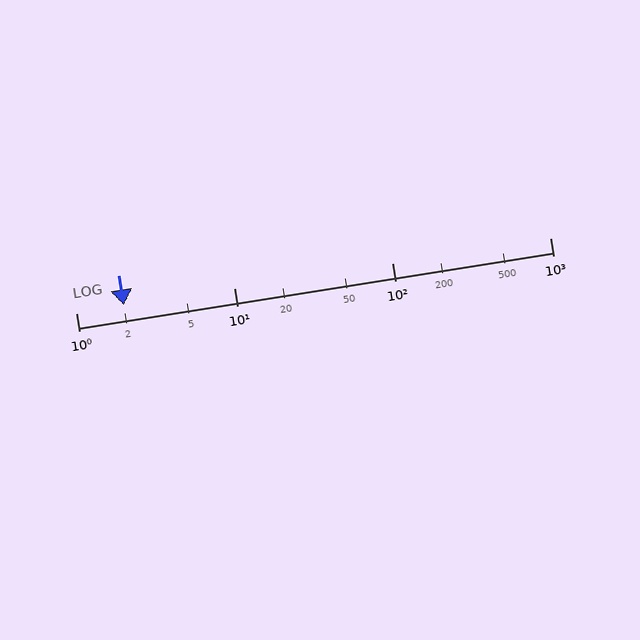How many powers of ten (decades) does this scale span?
The scale spans 3 decades, from 1 to 1000.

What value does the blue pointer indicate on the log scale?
The pointer indicates approximately 2.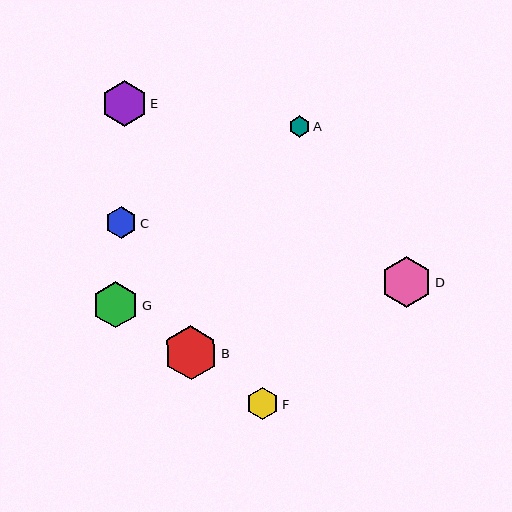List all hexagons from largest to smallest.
From largest to smallest: B, D, G, E, F, C, A.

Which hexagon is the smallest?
Hexagon A is the smallest with a size of approximately 21 pixels.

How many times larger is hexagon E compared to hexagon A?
Hexagon E is approximately 2.1 times the size of hexagon A.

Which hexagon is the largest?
Hexagon B is the largest with a size of approximately 54 pixels.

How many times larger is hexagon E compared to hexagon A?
Hexagon E is approximately 2.1 times the size of hexagon A.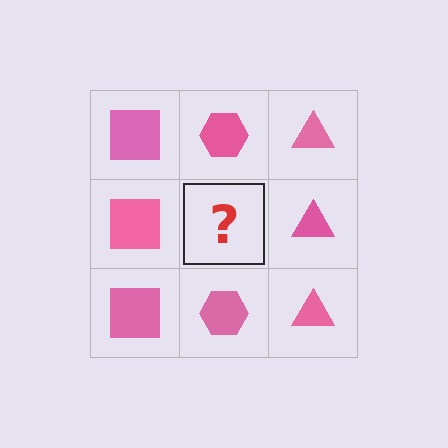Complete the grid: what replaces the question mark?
The question mark should be replaced with a pink hexagon.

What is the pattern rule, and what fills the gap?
The rule is that each column has a consistent shape. The gap should be filled with a pink hexagon.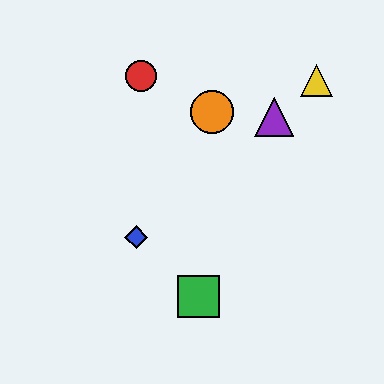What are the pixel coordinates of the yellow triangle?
The yellow triangle is at (316, 80).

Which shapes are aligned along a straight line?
The blue diamond, the yellow triangle, the purple triangle are aligned along a straight line.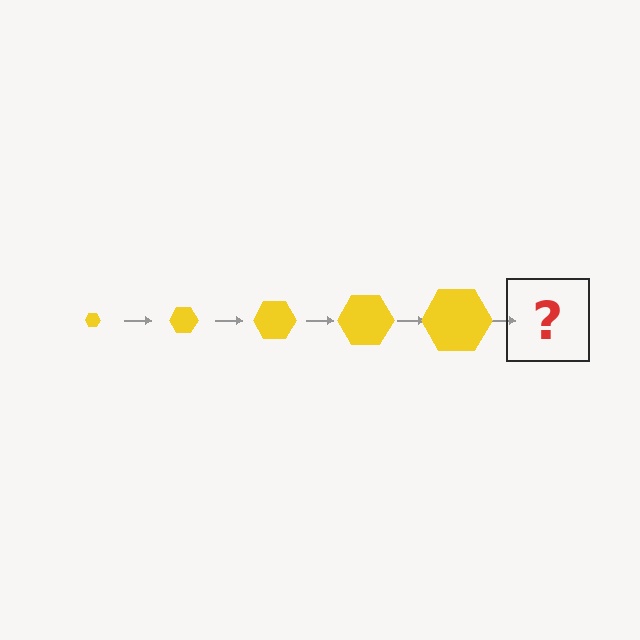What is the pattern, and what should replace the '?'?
The pattern is that the hexagon gets progressively larger each step. The '?' should be a yellow hexagon, larger than the previous one.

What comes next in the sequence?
The next element should be a yellow hexagon, larger than the previous one.